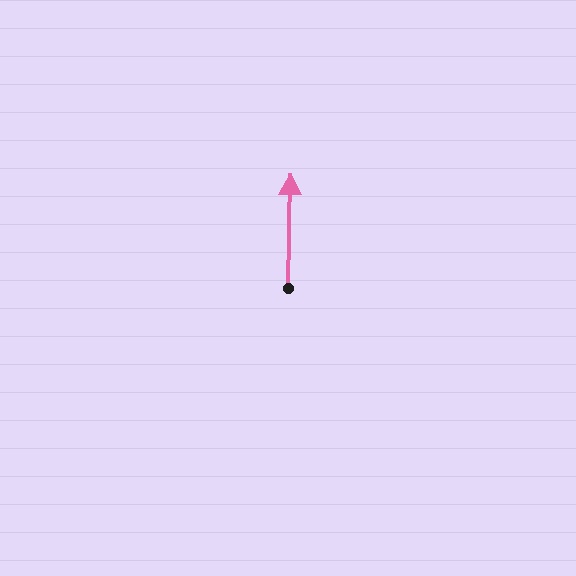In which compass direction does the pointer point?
North.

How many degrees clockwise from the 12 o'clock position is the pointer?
Approximately 1 degrees.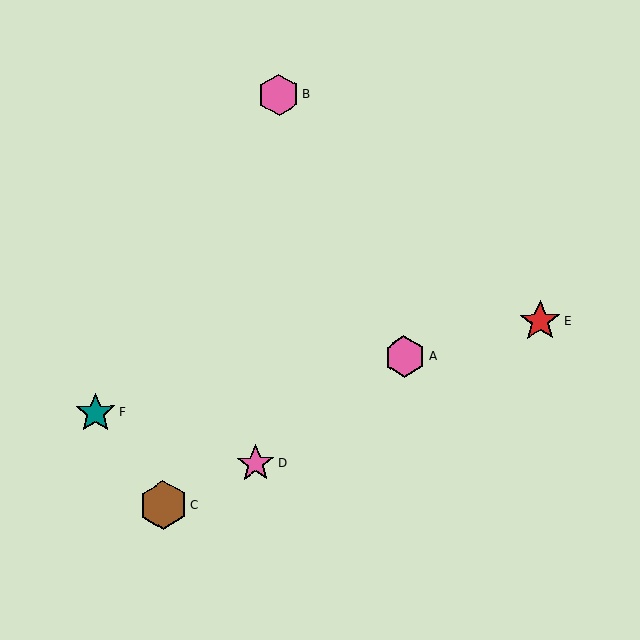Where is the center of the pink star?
The center of the pink star is at (256, 463).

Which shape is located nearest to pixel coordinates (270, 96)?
The pink hexagon (labeled B) at (279, 95) is nearest to that location.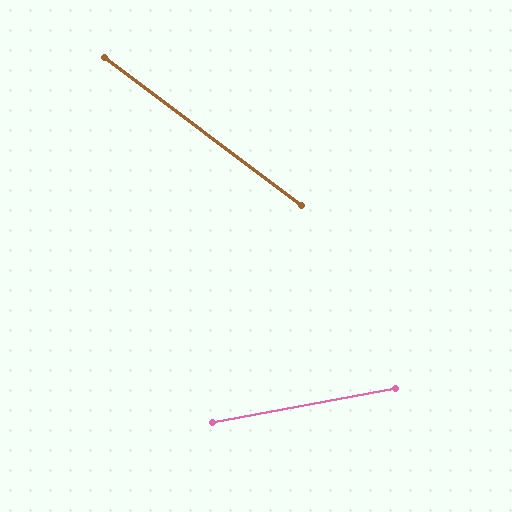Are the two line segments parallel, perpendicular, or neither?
Neither parallel nor perpendicular — they differ by about 47°.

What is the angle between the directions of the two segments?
Approximately 47 degrees.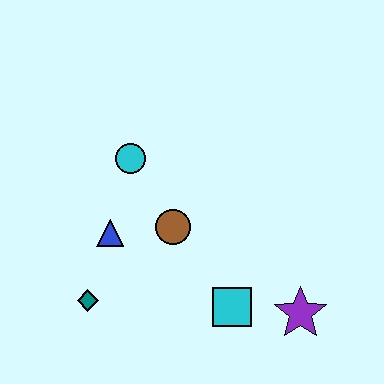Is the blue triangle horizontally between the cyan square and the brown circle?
No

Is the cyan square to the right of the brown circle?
Yes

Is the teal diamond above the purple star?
Yes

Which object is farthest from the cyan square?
The cyan circle is farthest from the cyan square.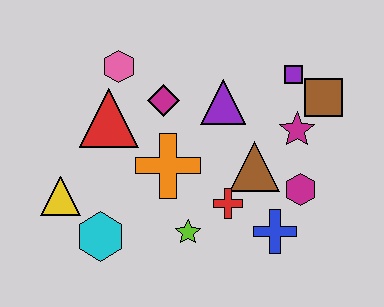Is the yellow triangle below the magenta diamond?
Yes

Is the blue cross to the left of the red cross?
No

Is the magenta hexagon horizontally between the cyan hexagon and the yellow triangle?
No